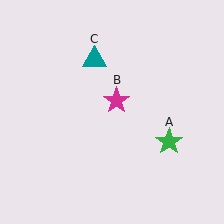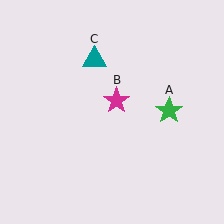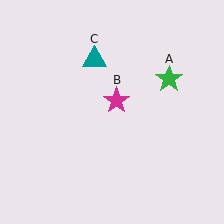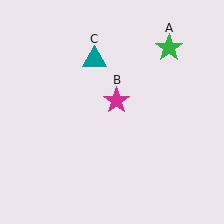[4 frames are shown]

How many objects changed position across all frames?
1 object changed position: green star (object A).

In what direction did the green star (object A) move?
The green star (object A) moved up.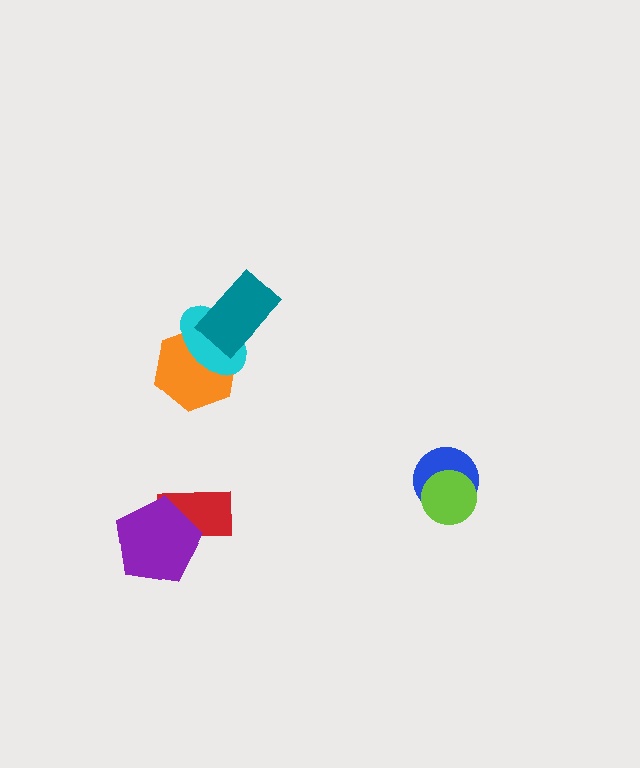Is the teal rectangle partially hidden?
No, no other shape covers it.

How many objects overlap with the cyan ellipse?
2 objects overlap with the cyan ellipse.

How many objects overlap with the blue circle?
1 object overlaps with the blue circle.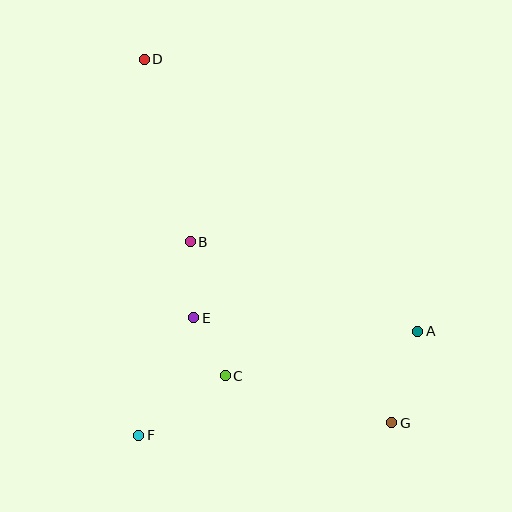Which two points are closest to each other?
Points C and E are closest to each other.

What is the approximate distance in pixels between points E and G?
The distance between E and G is approximately 224 pixels.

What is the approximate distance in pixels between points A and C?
The distance between A and C is approximately 198 pixels.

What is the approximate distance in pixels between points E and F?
The distance between E and F is approximately 130 pixels.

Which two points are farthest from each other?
Points D and G are farthest from each other.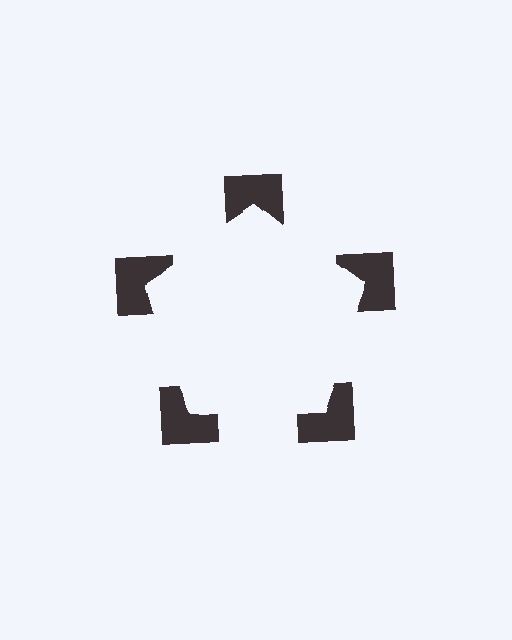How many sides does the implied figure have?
5 sides.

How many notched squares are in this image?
There are 5 — one at each vertex of the illusory pentagon.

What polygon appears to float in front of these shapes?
An illusory pentagon — its edges are inferred from the aligned wedge cuts in the notched squares, not physically drawn.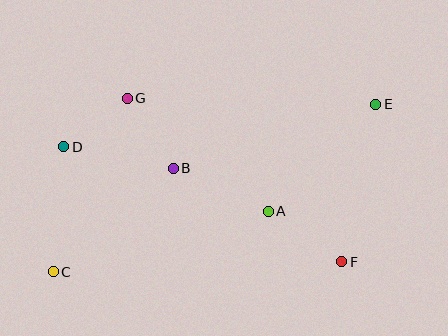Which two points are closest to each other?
Points D and G are closest to each other.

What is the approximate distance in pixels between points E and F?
The distance between E and F is approximately 161 pixels.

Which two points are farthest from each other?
Points C and E are farthest from each other.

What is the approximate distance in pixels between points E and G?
The distance between E and G is approximately 249 pixels.